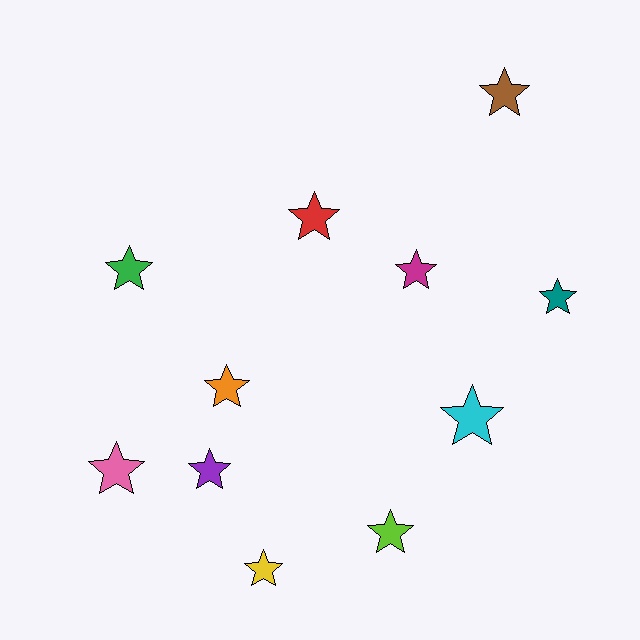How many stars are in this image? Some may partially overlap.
There are 11 stars.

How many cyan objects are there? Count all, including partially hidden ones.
There is 1 cyan object.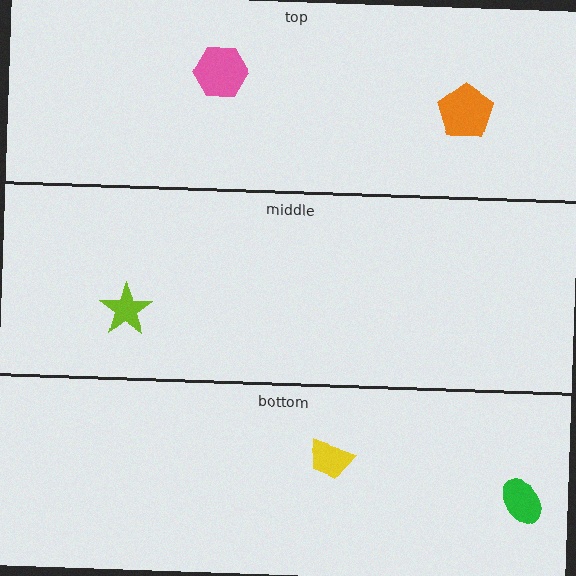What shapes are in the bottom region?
The yellow trapezoid, the green ellipse.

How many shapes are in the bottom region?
2.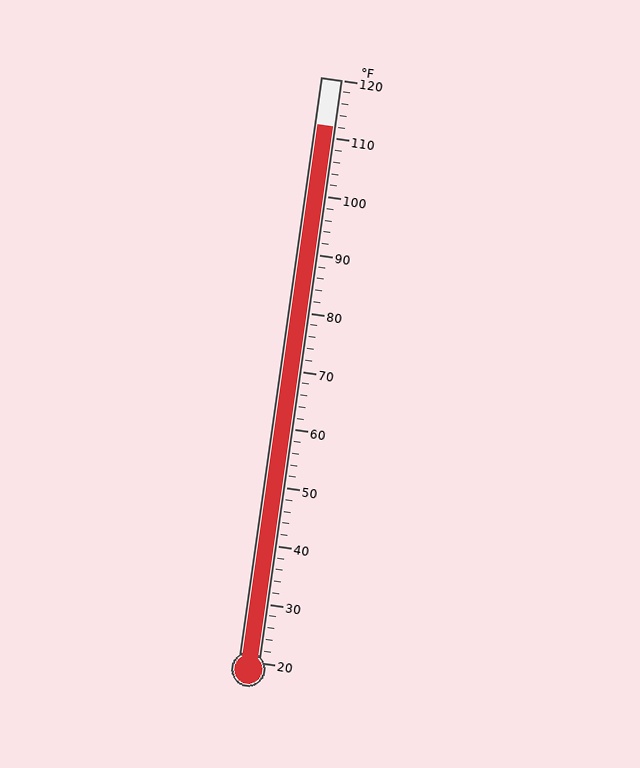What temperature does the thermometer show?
The thermometer shows approximately 112°F.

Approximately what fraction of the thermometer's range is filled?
The thermometer is filled to approximately 90% of its range.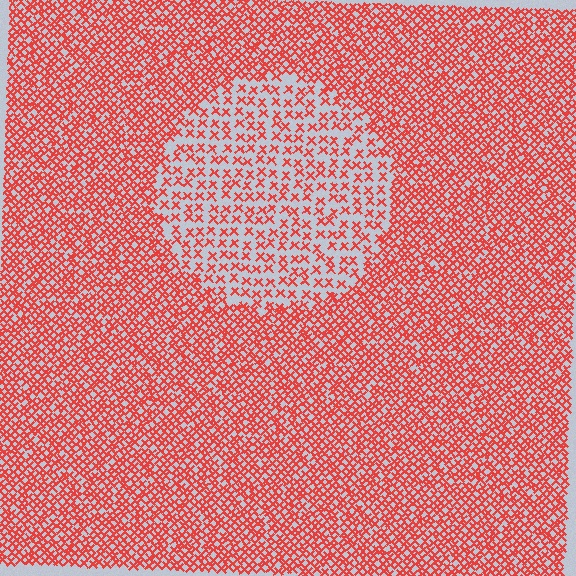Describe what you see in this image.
The image contains small red elements arranged at two different densities. A circle-shaped region is visible where the elements are less densely packed than the surrounding area.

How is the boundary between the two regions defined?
The boundary is defined by a change in element density (approximately 2.2x ratio). All elements are the same color, size, and shape.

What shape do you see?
I see a circle.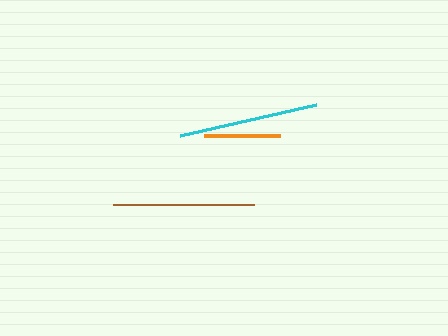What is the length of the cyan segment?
The cyan segment is approximately 140 pixels long.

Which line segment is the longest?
The brown line is the longest at approximately 141 pixels.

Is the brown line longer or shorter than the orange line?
The brown line is longer than the orange line.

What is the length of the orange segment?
The orange segment is approximately 76 pixels long.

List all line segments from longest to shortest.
From longest to shortest: brown, cyan, orange.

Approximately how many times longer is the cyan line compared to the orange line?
The cyan line is approximately 1.8 times the length of the orange line.